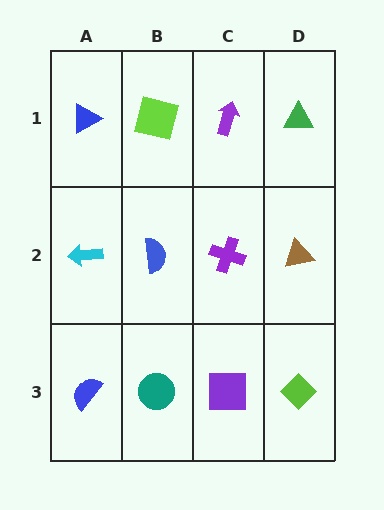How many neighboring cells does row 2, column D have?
3.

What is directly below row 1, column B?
A blue semicircle.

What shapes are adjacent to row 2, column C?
A purple arrow (row 1, column C), a purple square (row 3, column C), a blue semicircle (row 2, column B), a brown triangle (row 2, column D).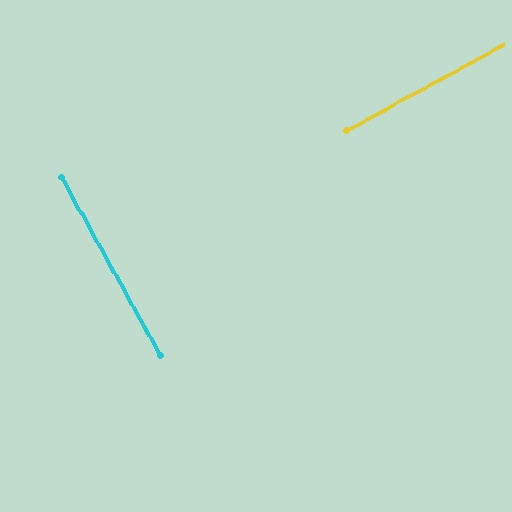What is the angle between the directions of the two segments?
Approximately 89 degrees.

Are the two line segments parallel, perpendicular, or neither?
Perpendicular — they meet at approximately 89°.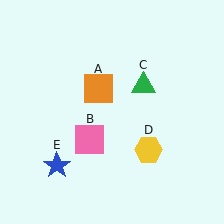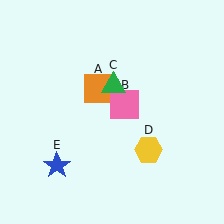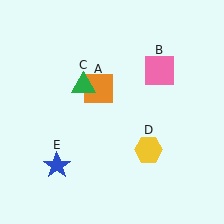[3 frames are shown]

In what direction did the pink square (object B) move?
The pink square (object B) moved up and to the right.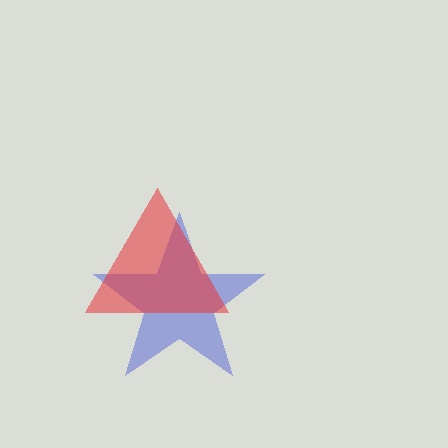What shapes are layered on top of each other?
The layered shapes are: a blue star, a red triangle.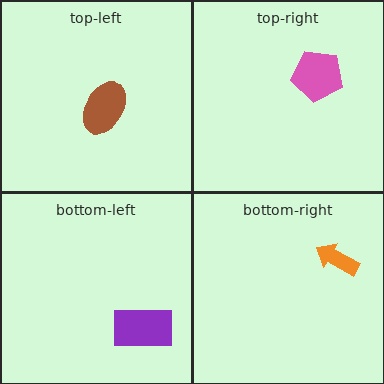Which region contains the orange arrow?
The bottom-right region.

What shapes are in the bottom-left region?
The purple rectangle.